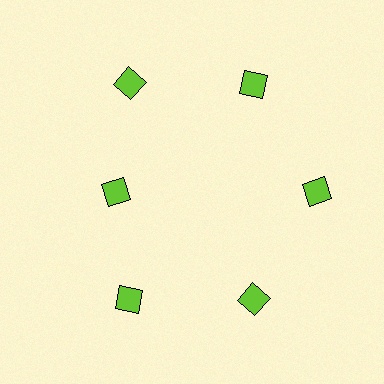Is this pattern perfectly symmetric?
No. The 6 lime diamonds are arranged in a ring, but one element near the 9 o'clock position is pulled inward toward the center, breaking the 6-fold rotational symmetry.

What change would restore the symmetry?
The symmetry would be restored by moving it outward, back onto the ring so that all 6 diamonds sit at equal angles and equal distance from the center.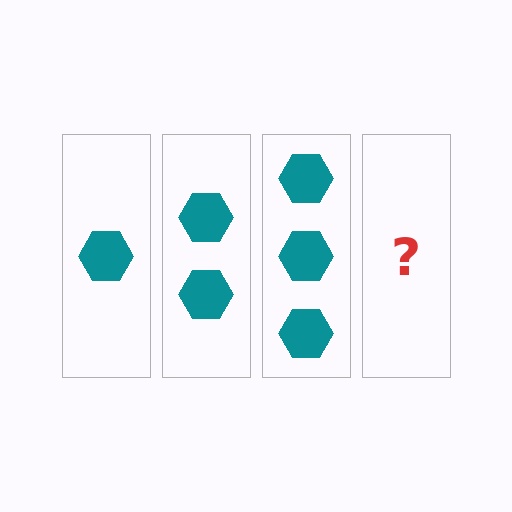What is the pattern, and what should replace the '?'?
The pattern is that each step adds one more hexagon. The '?' should be 4 hexagons.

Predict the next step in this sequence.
The next step is 4 hexagons.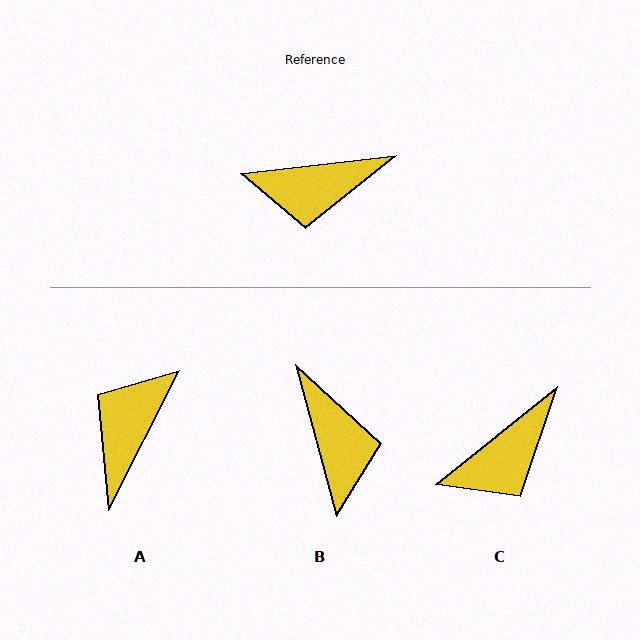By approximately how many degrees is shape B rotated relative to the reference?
Approximately 99 degrees counter-clockwise.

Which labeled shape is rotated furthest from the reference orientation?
A, about 123 degrees away.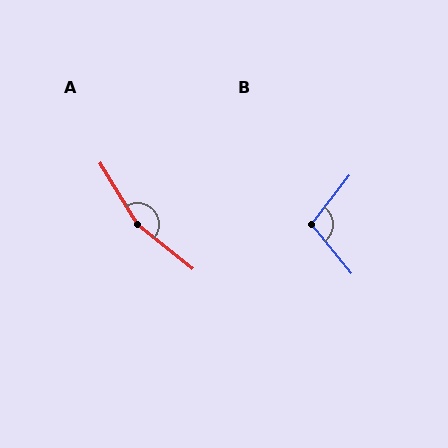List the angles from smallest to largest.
B (103°), A (160°).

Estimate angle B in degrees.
Approximately 103 degrees.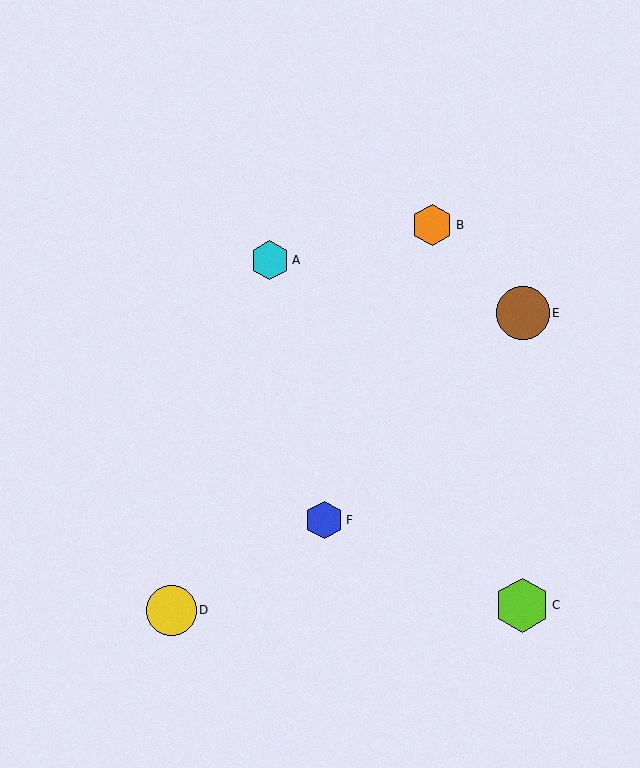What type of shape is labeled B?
Shape B is an orange hexagon.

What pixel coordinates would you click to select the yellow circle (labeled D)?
Click at (172, 610) to select the yellow circle D.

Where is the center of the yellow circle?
The center of the yellow circle is at (172, 610).